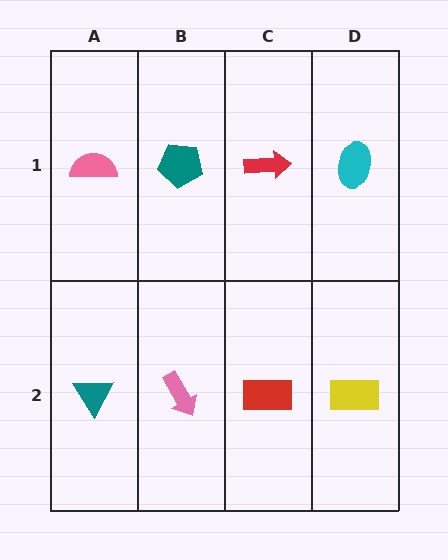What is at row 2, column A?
A teal triangle.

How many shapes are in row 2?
4 shapes.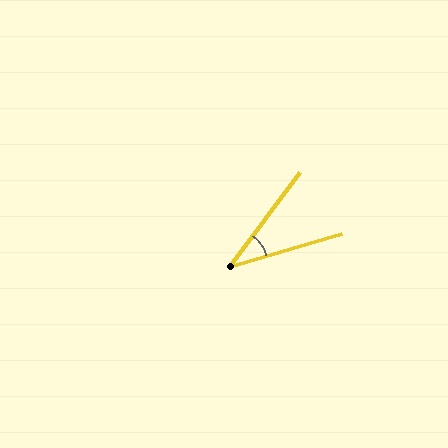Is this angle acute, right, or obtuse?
It is acute.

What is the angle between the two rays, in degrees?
Approximately 37 degrees.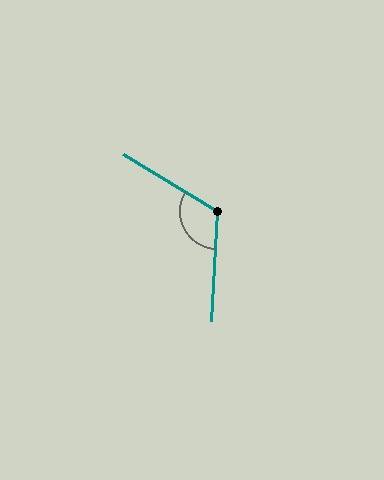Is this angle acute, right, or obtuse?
It is obtuse.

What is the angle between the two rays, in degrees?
Approximately 118 degrees.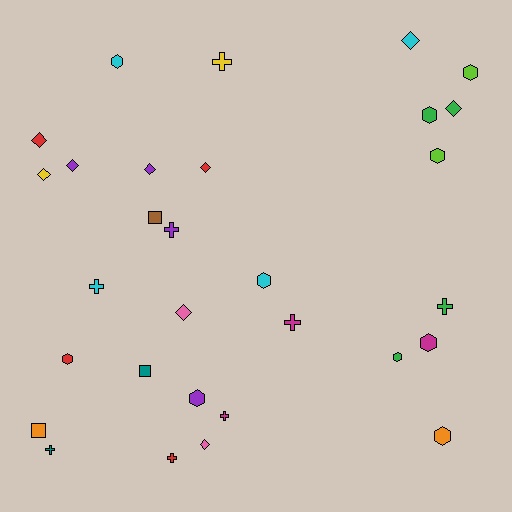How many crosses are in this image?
There are 8 crosses.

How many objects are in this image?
There are 30 objects.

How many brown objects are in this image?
There is 1 brown object.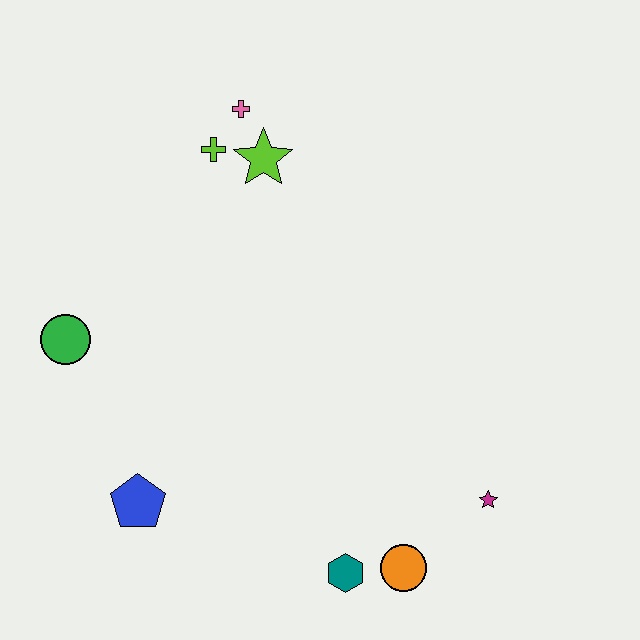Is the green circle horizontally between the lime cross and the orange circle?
No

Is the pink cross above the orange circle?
Yes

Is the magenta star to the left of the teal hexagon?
No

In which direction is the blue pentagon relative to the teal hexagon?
The blue pentagon is to the left of the teal hexagon.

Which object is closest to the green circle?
The blue pentagon is closest to the green circle.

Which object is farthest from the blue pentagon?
The pink cross is farthest from the blue pentagon.